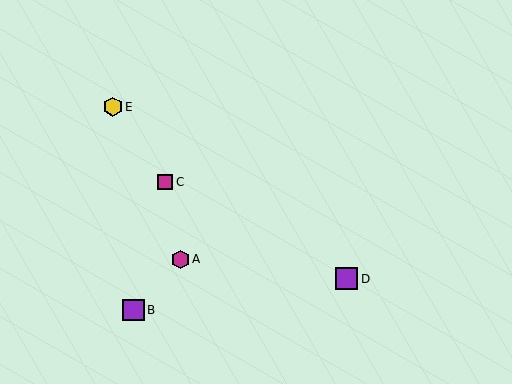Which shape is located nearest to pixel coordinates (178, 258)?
The magenta hexagon (labeled A) at (180, 259) is nearest to that location.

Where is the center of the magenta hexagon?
The center of the magenta hexagon is at (180, 259).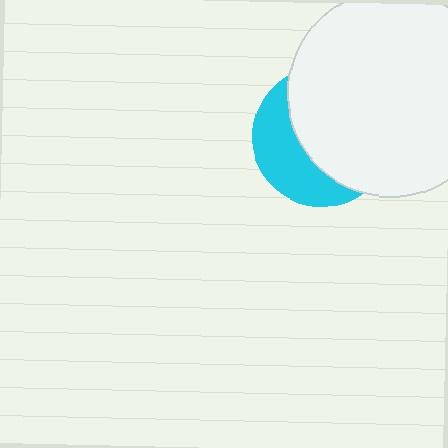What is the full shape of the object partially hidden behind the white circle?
The partially hidden object is a cyan circle.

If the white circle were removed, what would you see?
You would see the complete cyan circle.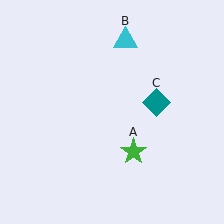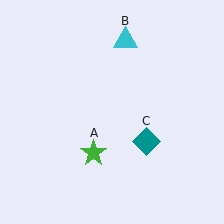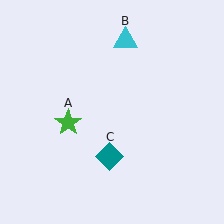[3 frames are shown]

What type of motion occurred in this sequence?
The green star (object A), teal diamond (object C) rotated clockwise around the center of the scene.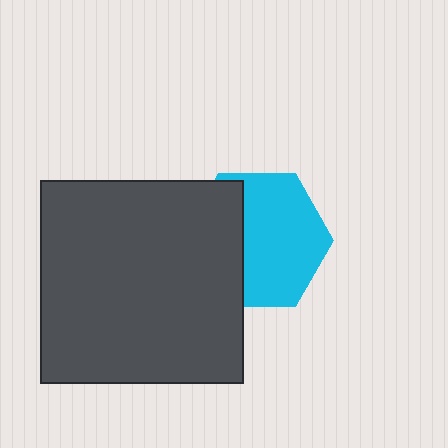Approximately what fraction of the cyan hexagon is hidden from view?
Roughly 37% of the cyan hexagon is hidden behind the dark gray square.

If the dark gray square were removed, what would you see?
You would see the complete cyan hexagon.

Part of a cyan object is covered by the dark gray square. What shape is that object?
It is a hexagon.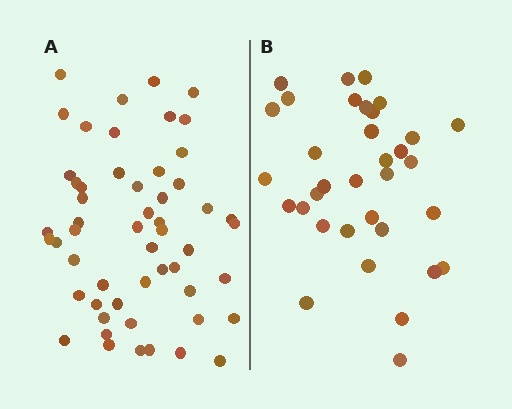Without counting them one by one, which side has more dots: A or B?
Region A (the left region) has more dots.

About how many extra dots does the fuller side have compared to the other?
Region A has approximately 20 more dots than region B.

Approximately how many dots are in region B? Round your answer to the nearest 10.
About 30 dots. (The exact count is 34, which rounds to 30.)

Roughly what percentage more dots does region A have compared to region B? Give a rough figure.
About 60% more.